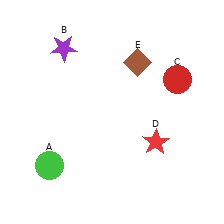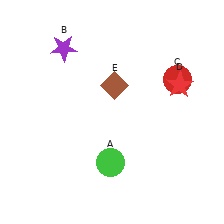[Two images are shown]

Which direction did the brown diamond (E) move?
The brown diamond (E) moved down.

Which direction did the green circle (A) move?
The green circle (A) moved right.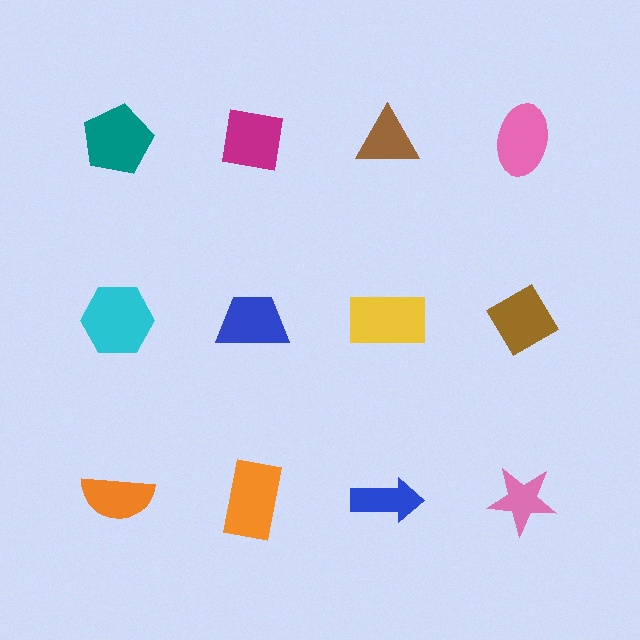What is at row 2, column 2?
A blue trapezoid.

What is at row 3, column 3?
A blue arrow.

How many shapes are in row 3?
4 shapes.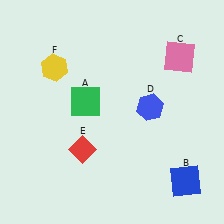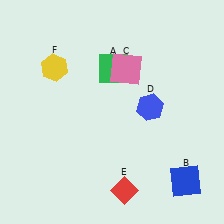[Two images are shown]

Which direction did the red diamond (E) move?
The red diamond (E) moved right.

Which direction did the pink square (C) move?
The pink square (C) moved left.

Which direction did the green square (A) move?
The green square (A) moved up.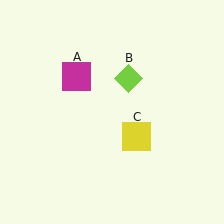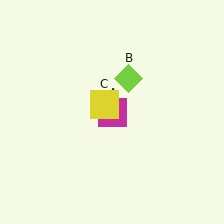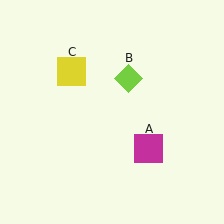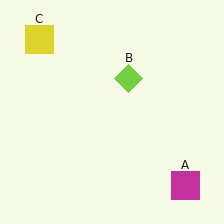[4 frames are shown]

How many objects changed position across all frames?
2 objects changed position: magenta square (object A), yellow square (object C).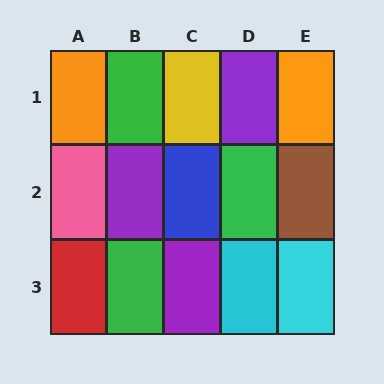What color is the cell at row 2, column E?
Brown.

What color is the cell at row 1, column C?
Yellow.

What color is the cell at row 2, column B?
Purple.